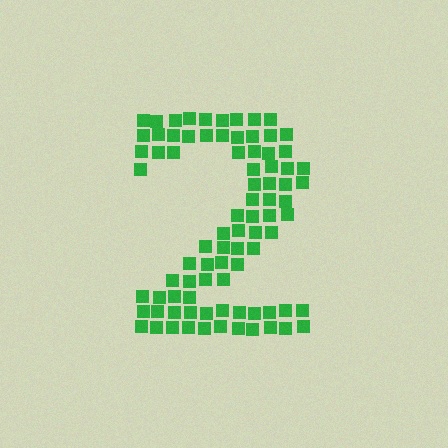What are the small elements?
The small elements are squares.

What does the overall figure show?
The overall figure shows the digit 2.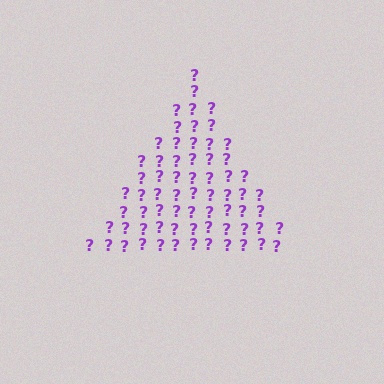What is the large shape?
The large shape is a triangle.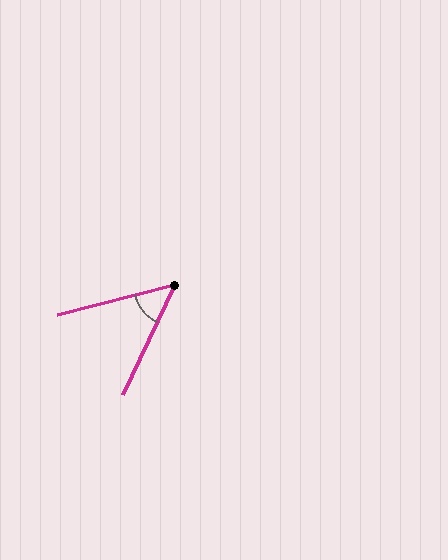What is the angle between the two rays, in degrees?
Approximately 51 degrees.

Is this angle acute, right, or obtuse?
It is acute.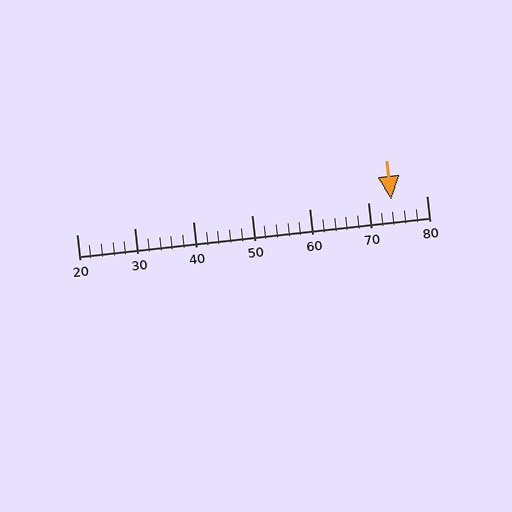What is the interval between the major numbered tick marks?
The major tick marks are spaced 10 units apart.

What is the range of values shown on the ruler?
The ruler shows values from 20 to 80.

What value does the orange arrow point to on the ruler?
The orange arrow points to approximately 74.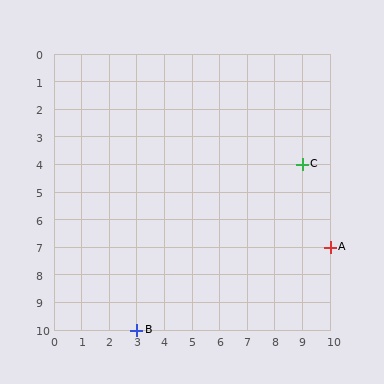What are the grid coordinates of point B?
Point B is at grid coordinates (3, 10).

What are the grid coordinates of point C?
Point C is at grid coordinates (9, 4).